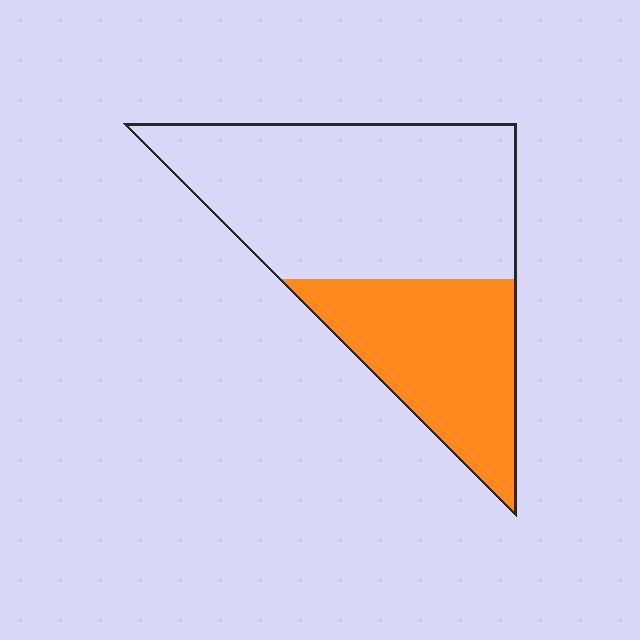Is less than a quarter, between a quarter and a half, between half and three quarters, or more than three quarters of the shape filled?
Between a quarter and a half.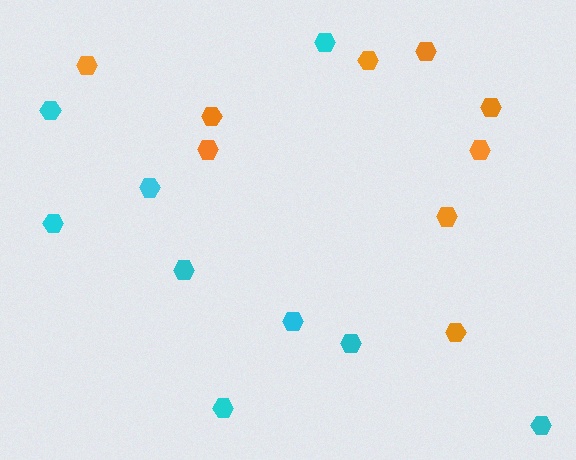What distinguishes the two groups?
There are 2 groups: one group of cyan hexagons (9) and one group of orange hexagons (9).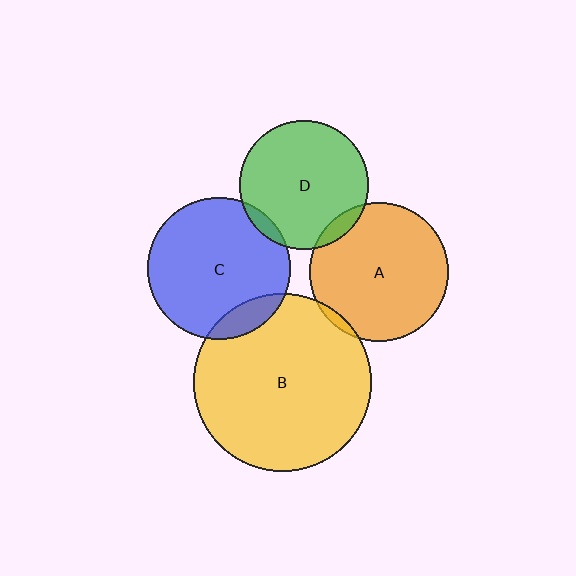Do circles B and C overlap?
Yes.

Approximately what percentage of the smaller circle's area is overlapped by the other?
Approximately 10%.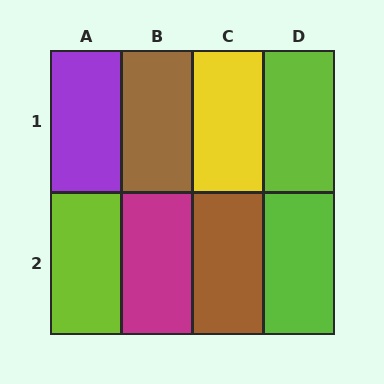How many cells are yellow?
1 cell is yellow.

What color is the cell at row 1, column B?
Brown.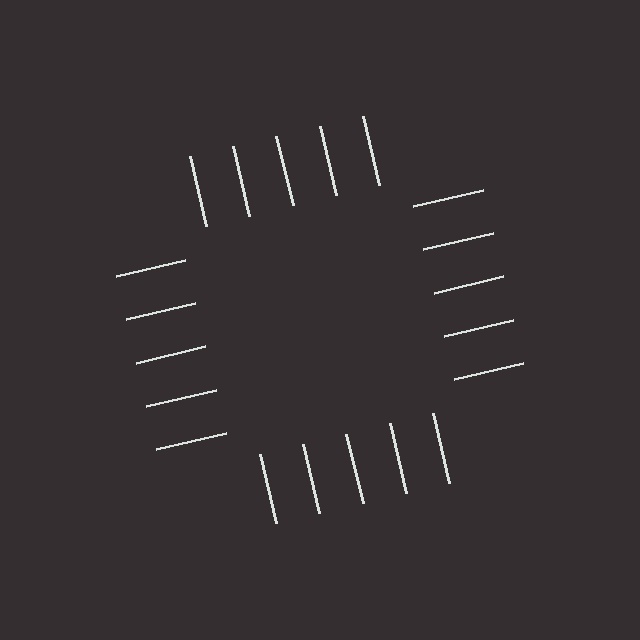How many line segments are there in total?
20 — 5 along each of the 4 edges.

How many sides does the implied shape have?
4 sides — the line-ends trace a square.